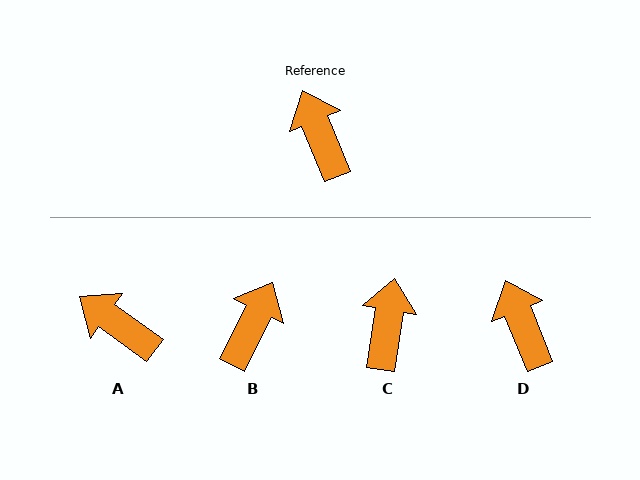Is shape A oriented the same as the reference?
No, it is off by about 32 degrees.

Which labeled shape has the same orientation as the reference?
D.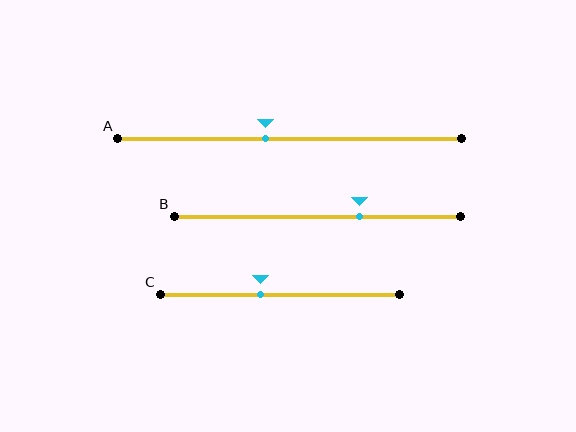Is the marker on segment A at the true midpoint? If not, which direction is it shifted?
No, the marker on segment A is shifted to the left by about 7% of the segment length.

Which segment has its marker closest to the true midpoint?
Segment A has its marker closest to the true midpoint.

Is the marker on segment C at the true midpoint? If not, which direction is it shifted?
No, the marker on segment C is shifted to the left by about 8% of the segment length.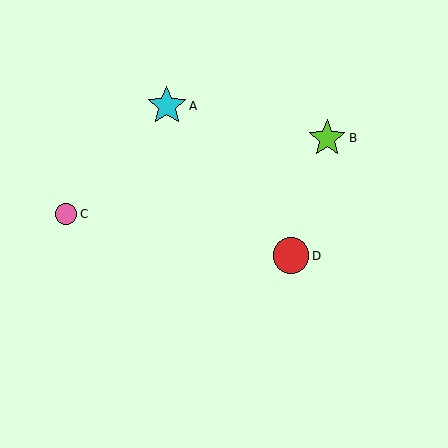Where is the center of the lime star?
The center of the lime star is at (327, 138).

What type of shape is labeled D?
Shape D is a red circle.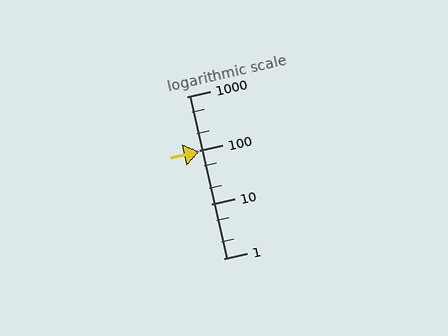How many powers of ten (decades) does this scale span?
The scale spans 3 decades, from 1 to 1000.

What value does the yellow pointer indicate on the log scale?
The pointer indicates approximately 95.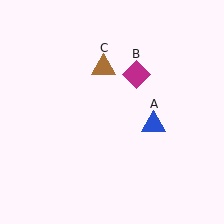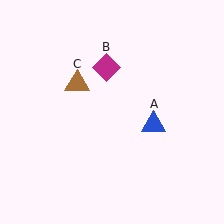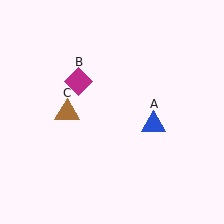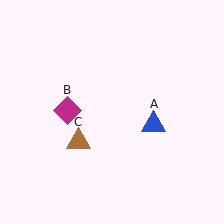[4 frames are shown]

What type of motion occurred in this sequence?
The magenta diamond (object B), brown triangle (object C) rotated counterclockwise around the center of the scene.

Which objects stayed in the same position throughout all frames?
Blue triangle (object A) remained stationary.